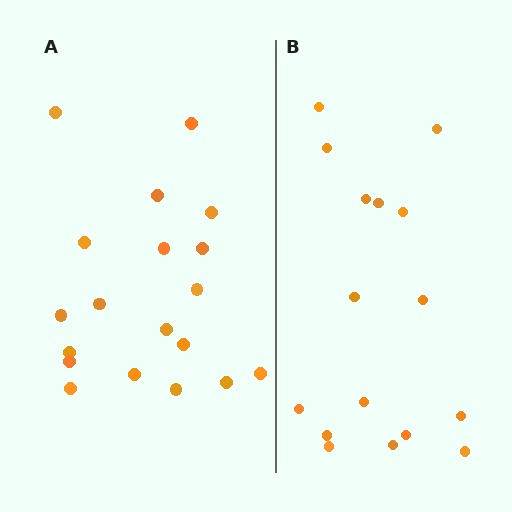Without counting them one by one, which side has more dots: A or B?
Region A (the left region) has more dots.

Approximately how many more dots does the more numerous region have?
Region A has just a few more — roughly 2 or 3 more dots than region B.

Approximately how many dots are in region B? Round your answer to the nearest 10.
About 20 dots. (The exact count is 16, which rounds to 20.)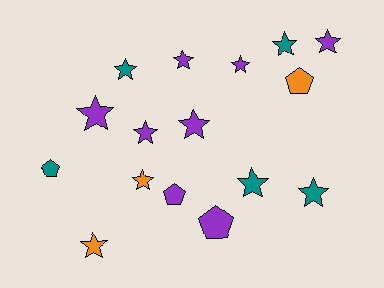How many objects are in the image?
There are 16 objects.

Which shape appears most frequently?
Star, with 12 objects.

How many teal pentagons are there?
There is 1 teal pentagon.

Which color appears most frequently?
Purple, with 8 objects.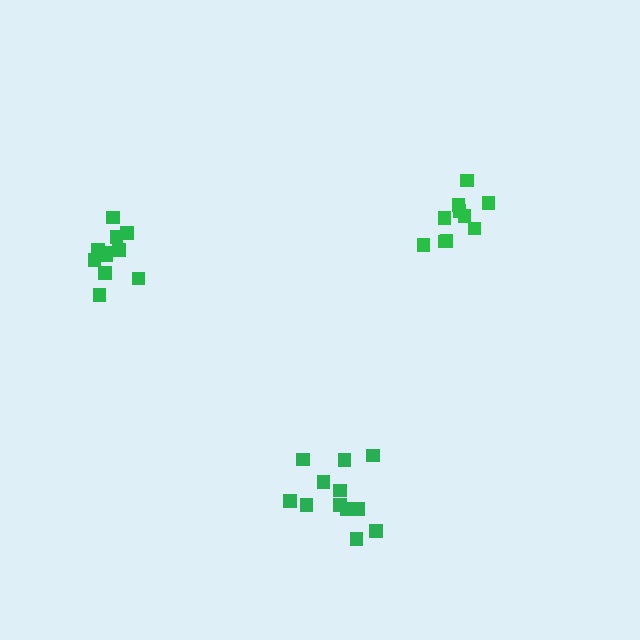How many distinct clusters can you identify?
There are 3 distinct clusters.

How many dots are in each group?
Group 1: 12 dots, Group 2: 11 dots, Group 3: 10 dots (33 total).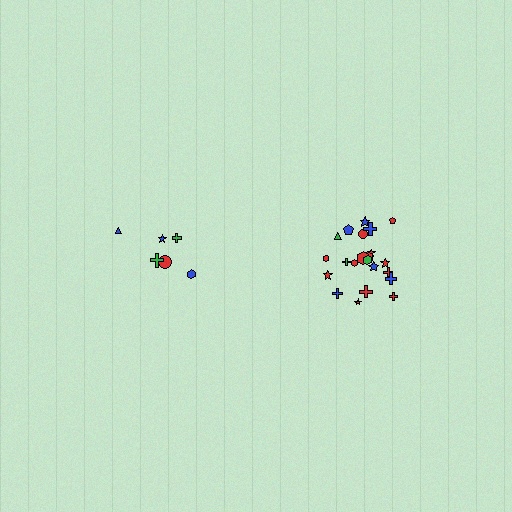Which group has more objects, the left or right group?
The right group.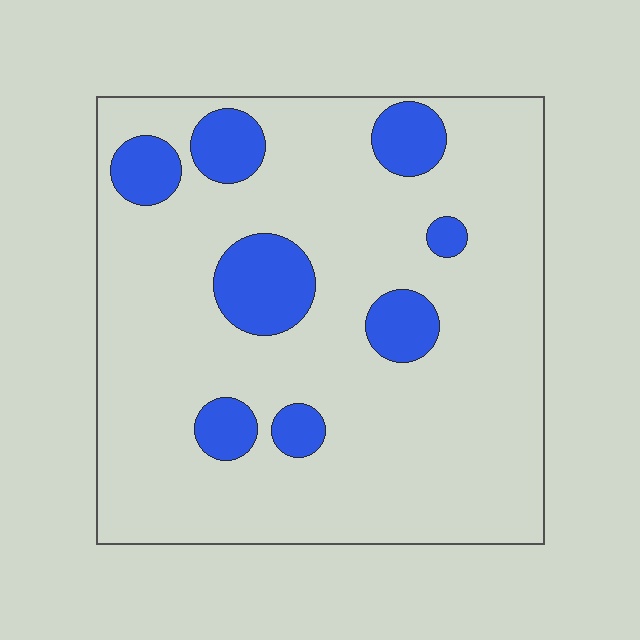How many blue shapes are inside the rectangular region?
8.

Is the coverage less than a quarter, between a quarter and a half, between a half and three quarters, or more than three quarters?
Less than a quarter.